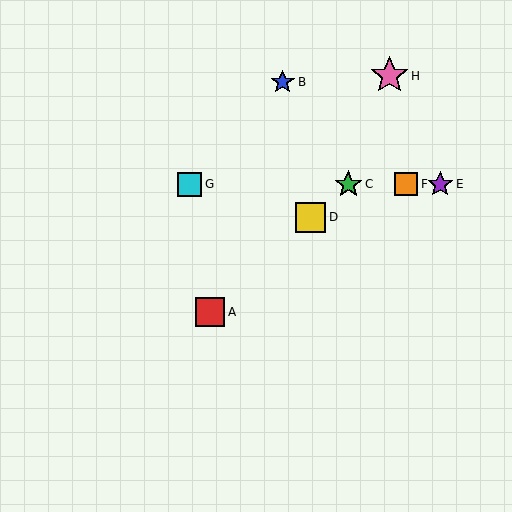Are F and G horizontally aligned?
Yes, both are at y≈184.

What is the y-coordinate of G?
Object G is at y≈184.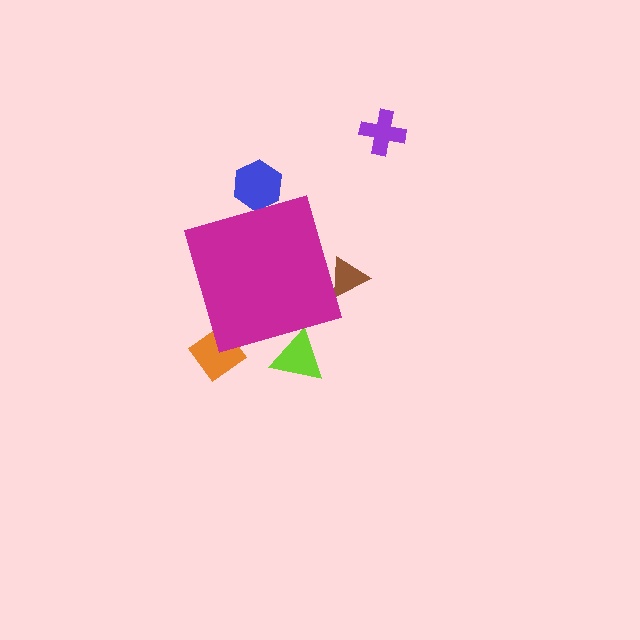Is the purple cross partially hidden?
No, the purple cross is fully visible.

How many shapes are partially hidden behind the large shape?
4 shapes are partially hidden.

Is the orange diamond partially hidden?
Yes, the orange diamond is partially hidden behind the magenta diamond.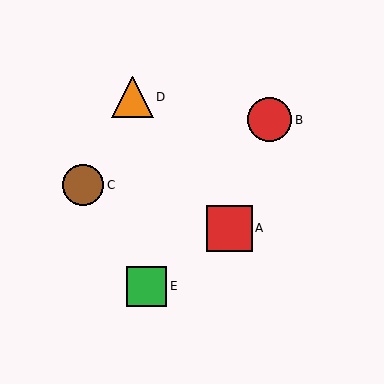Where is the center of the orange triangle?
The center of the orange triangle is at (133, 97).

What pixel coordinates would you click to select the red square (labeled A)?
Click at (229, 228) to select the red square A.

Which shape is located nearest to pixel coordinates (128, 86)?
The orange triangle (labeled D) at (133, 97) is nearest to that location.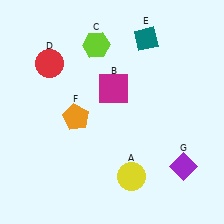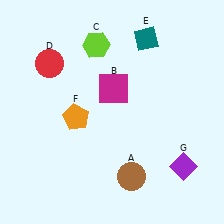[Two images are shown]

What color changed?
The circle (A) changed from yellow in Image 1 to brown in Image 2.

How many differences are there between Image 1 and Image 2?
There is 1 difference between the two images.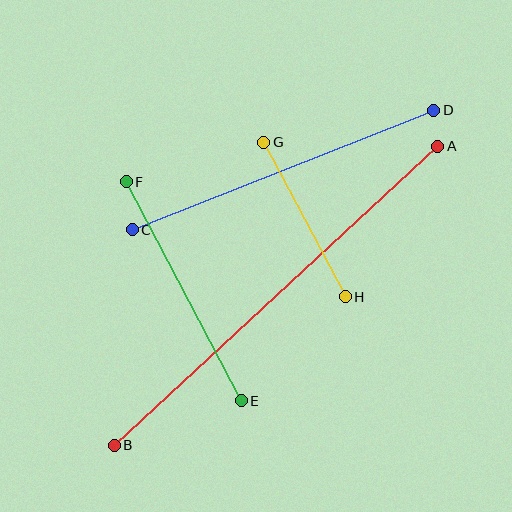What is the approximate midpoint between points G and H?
The midpoint is at approximately (304, 220) pixels.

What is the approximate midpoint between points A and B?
The midpoint is at approximately (276, 296) pixels.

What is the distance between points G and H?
The distance is approximately 175 pixels.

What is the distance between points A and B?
The distance is approximately 441 pixels.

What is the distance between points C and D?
The distance is approximately 324 pixels.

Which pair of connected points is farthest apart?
Points A and B are farthest apart.